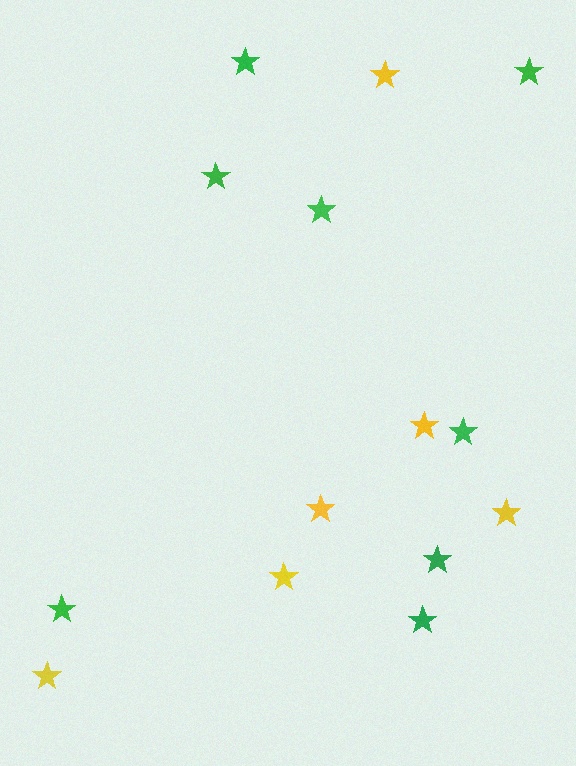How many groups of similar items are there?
There are 2 groups: one group of yellow stars (6) and one group of green stars (8).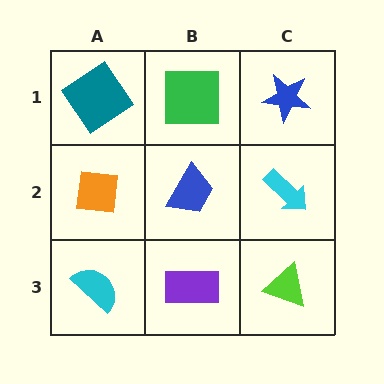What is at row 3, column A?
A cyan semicircle.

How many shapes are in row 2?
3 shapes.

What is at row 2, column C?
A cyan arrow.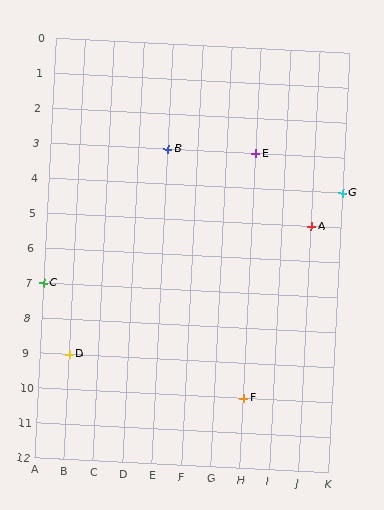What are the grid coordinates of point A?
Point A is at grid coordinates (J, 5).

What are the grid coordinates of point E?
Point E is at grid coordinates (H, 3).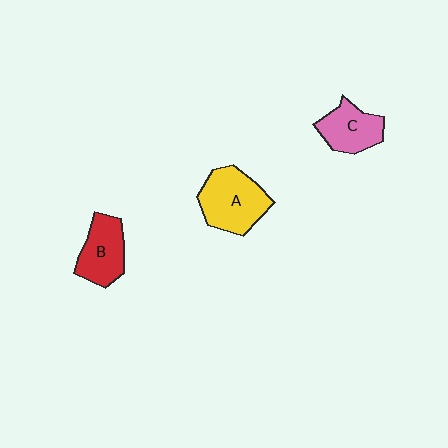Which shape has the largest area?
Shape A (yellow).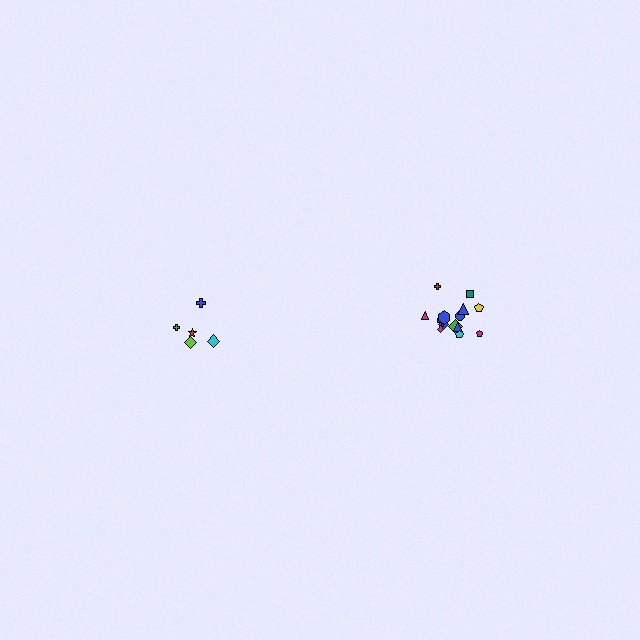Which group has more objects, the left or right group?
The right group.